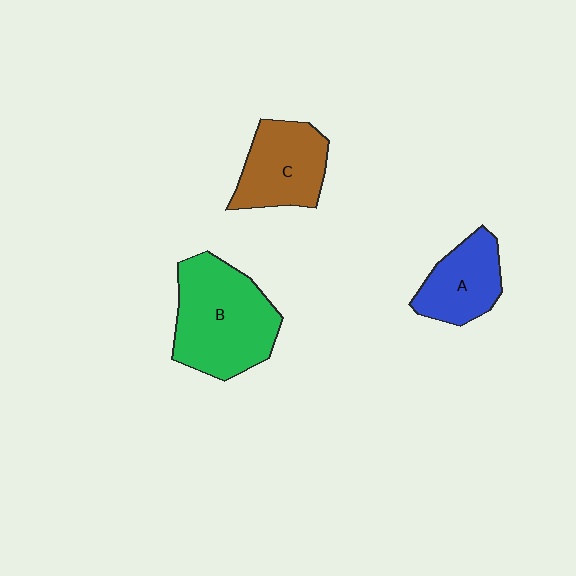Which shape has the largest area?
Shape B (green).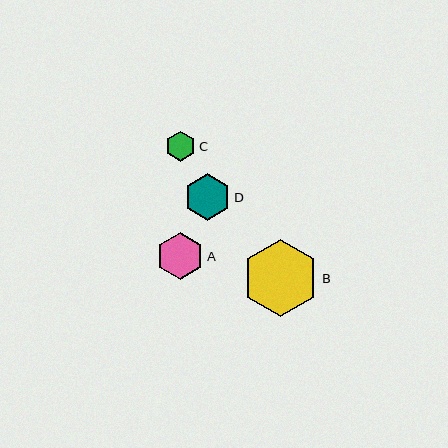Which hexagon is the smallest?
Hexagon C is the smallest with a size of approximately 30 pixels.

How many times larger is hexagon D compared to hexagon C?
Hexagon D is approximately 1.5 times the size of hexagon C.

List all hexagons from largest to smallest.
From largest to smallest: B, A, D, C.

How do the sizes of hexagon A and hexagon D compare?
Hexagon A and hexagon D are approximately the same size.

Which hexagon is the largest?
Hexagon B is the largest with a size of approximately 77 pixels.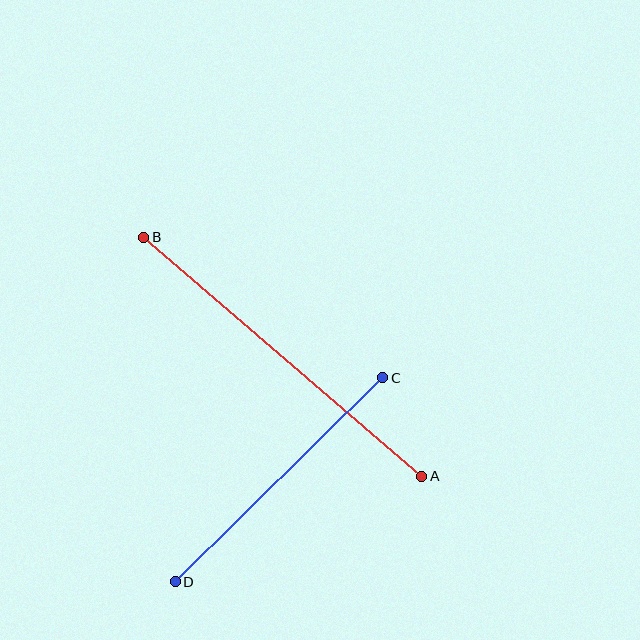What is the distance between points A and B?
The distance is approximately 366 pixels.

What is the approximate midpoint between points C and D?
The midpoint is at approximately (279, 480) pixels.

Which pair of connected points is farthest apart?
Points A and B are farthest apart.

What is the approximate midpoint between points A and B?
The midpoint is at approximately (283, 357) pixels.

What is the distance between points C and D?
The distance is approximately 291 pixels.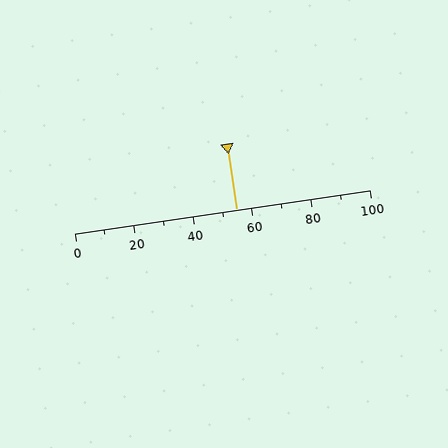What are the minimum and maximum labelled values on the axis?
The axis runs from 0 to 100.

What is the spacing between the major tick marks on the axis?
The major ticks are spaced 20 apart.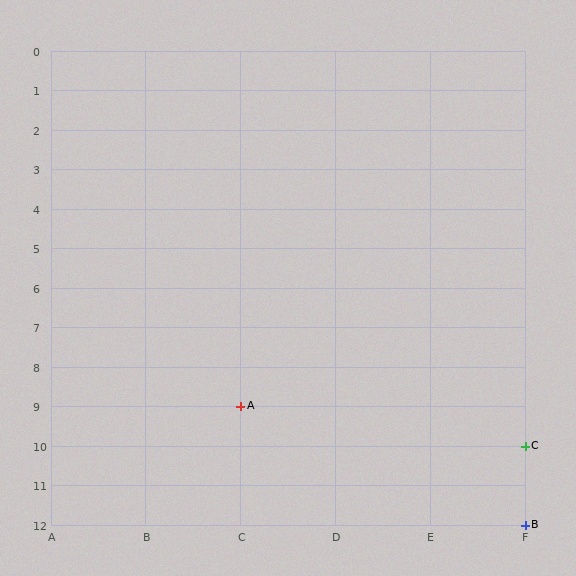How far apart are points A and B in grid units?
Points A and B are 3 columns and 3 rows apart (about 4.2 grid units diagonally).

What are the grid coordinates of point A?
Point A is at grid coordinates (C, 9).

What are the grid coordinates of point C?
Point C is at grid coordinates (F, 10).